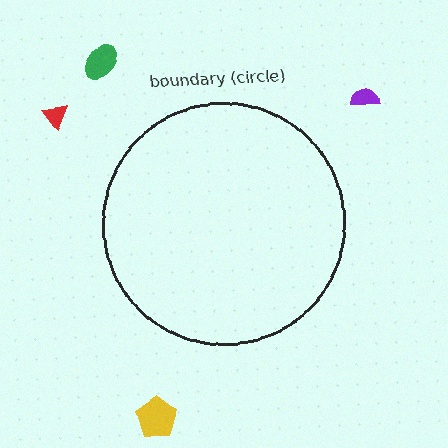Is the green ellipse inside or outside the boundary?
Outside.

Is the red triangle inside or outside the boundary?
Outside.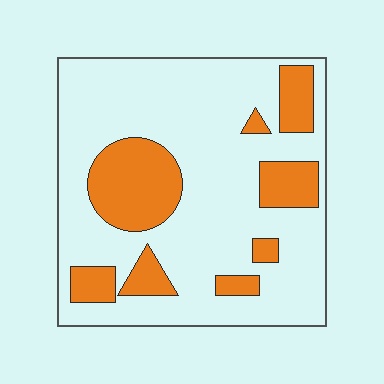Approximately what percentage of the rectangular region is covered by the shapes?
Approximately 25%.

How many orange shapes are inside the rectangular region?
8.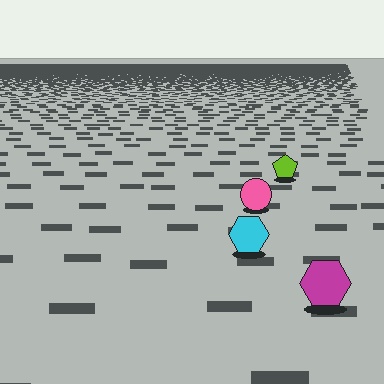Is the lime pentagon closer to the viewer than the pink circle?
No. The pink circle is closer — you can tell from the texture gradient: the ground texture is coarser near it.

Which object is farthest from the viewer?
The lime pentagon is farthest from the viewer. It appears smaller and the ground texture around it is denser.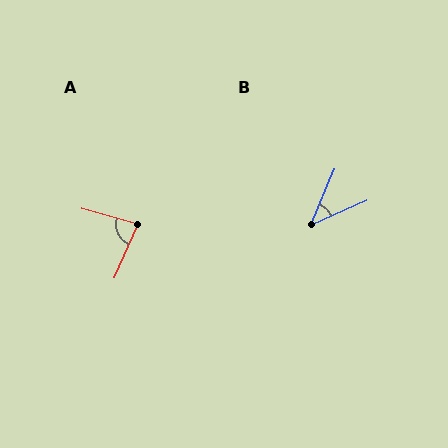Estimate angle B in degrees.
Approximately 43 degrees.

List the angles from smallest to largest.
B (43°), A (82°).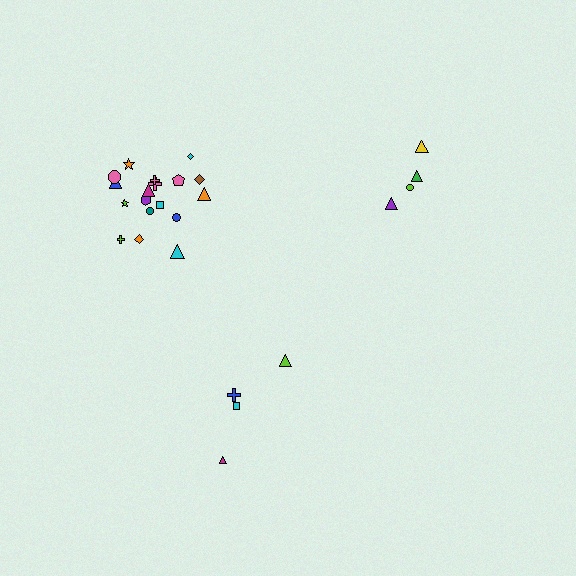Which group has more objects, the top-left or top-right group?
The top-left group.